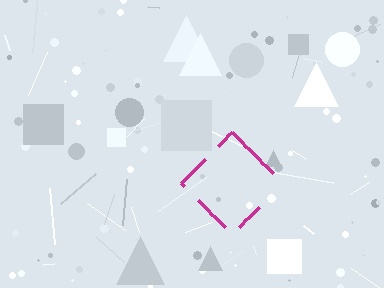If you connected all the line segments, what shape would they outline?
They would outline a diamond.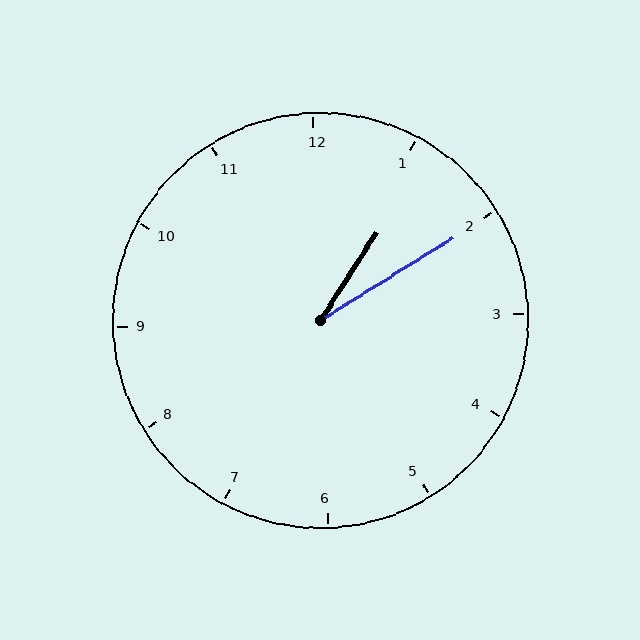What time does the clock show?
1:10.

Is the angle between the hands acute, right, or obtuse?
It is acute.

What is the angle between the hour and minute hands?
Approximately 25 degrees.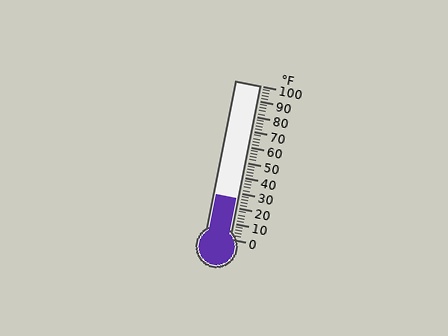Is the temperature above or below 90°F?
The temperature is below 90°F.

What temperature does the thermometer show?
The thermometer shows approximately 26°F.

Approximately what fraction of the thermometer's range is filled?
The thermometer is filled to approximately 25% of its range.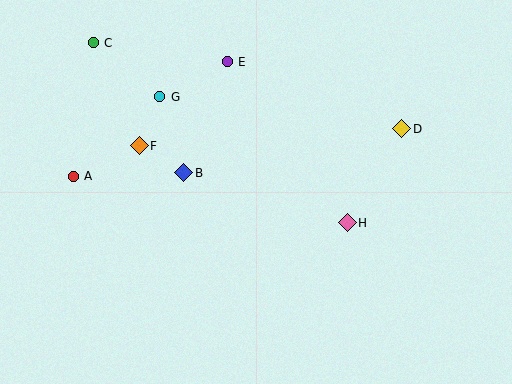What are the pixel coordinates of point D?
Point D is at (402, 129).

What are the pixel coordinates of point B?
Point B is at (184, 173).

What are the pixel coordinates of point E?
Point E is at (227, 62).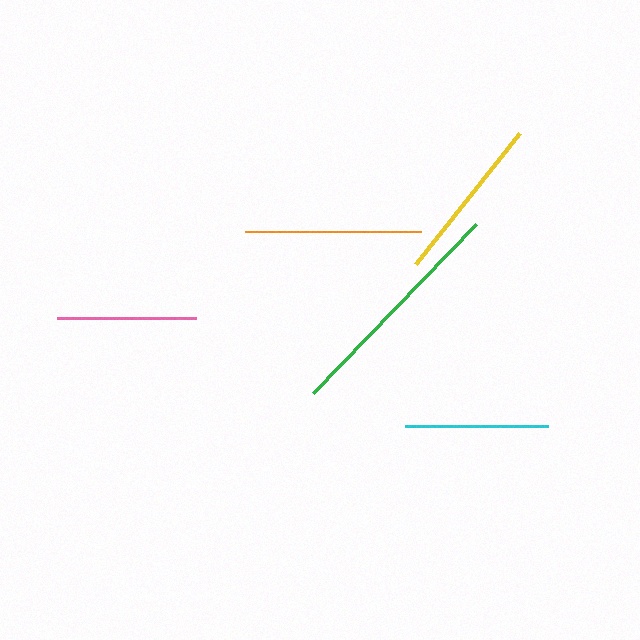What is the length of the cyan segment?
The cyan segment is approximately 143 pixels long.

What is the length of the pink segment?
The pink segment is approximately 139 pixels long.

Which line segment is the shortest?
The pink line is the shortest at approximately 139 pixels.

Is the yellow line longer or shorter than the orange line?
The orange line is longer than the yellow line.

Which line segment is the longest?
The green line is the longest at approximately 235 pixels.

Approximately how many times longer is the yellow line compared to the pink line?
The yellow line is approximately 1.2 times the length of the pink line.